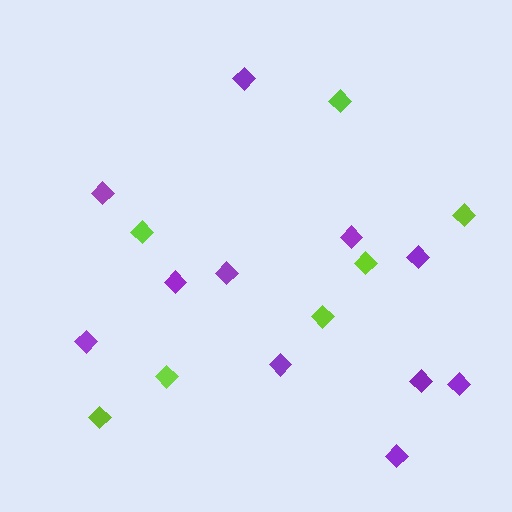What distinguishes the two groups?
There are 2 groups: one group of purple diamonds (11) and one group of lime diamonds (7).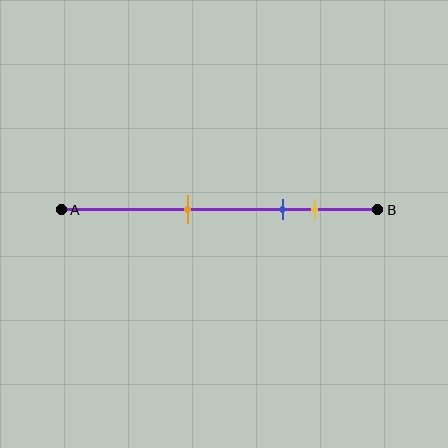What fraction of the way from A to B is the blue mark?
The blue mark is approximately 70% (0.7) of the way from A to B.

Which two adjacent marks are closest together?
The blue and yellow marks are the closest adjacent pair.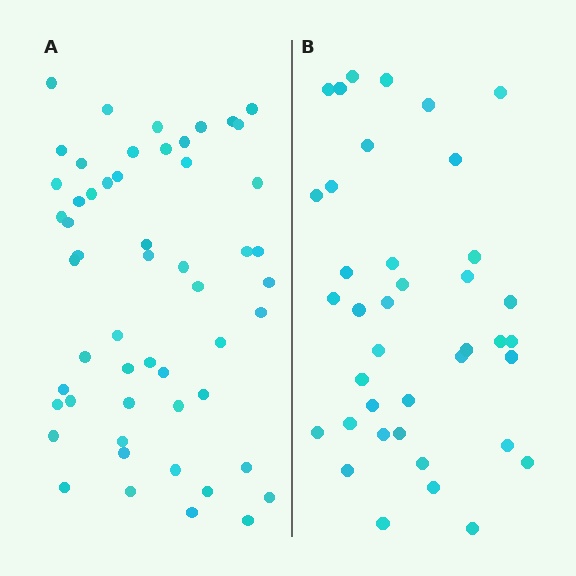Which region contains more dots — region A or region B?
Region A (the left region) has more dots.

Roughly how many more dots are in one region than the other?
Region A has approximately 15 more dots than region B.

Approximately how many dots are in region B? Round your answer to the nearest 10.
About 40 dots. (The exact count is 39, which rounds to 40.)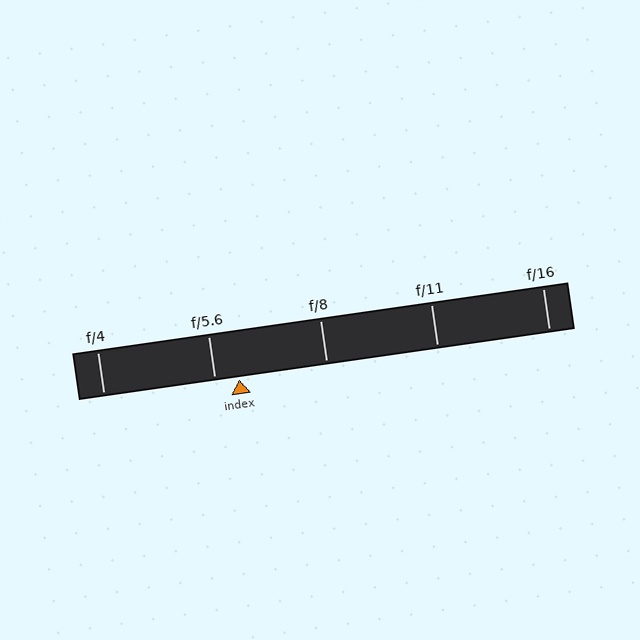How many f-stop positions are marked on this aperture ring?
There are 5 f-stop positions marked.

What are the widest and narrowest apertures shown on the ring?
The widest aperture shown is f/4 and the narrowest is f/16.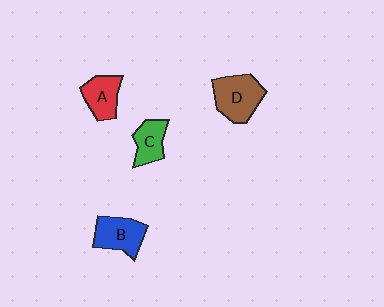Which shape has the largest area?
Shape D (brown).